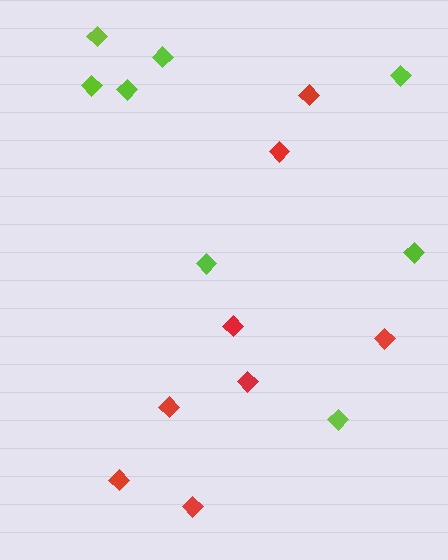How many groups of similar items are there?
There are 2 groups: one group of red diamonds (8) and one group of lime diamonds (8).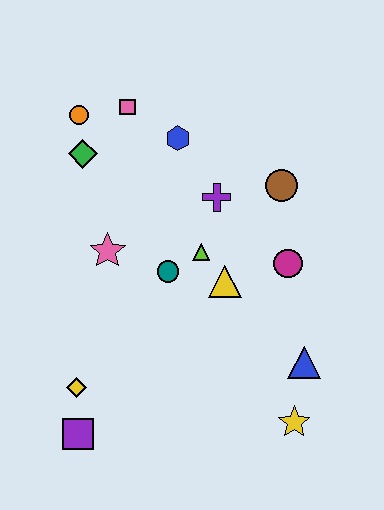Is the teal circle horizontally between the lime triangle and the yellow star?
No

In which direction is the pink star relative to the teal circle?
The pink star is to the left of the teal circle.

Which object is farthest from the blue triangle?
The orange circle is farthest from the blue triangle.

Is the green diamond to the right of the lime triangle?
No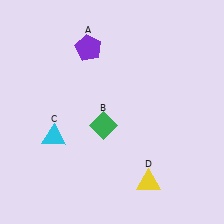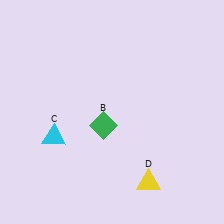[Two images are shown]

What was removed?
The purple pentagon (A) was removed in Image 2.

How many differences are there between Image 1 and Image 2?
There is 1 difference between the two images.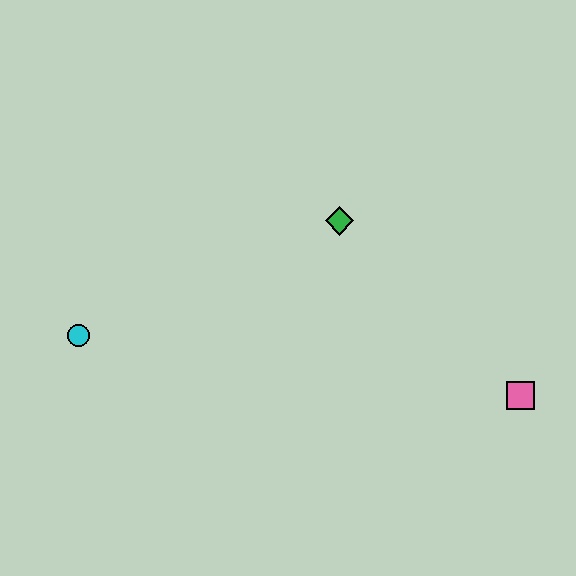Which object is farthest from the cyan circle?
The pink square is farthest from the cyan circle.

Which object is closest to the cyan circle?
The green diamond is closest to the cyan circle.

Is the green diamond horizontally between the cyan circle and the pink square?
Yes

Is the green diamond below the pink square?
No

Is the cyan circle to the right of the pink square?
No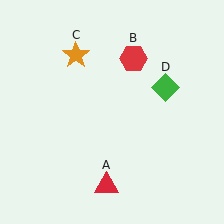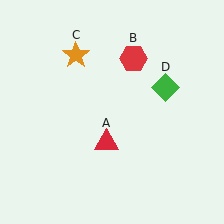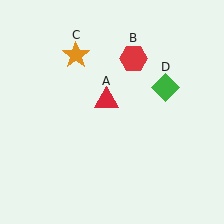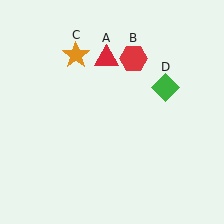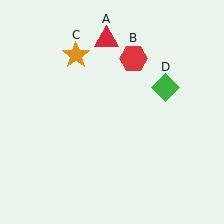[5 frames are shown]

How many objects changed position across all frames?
1 object changed position: red triangle (object A).